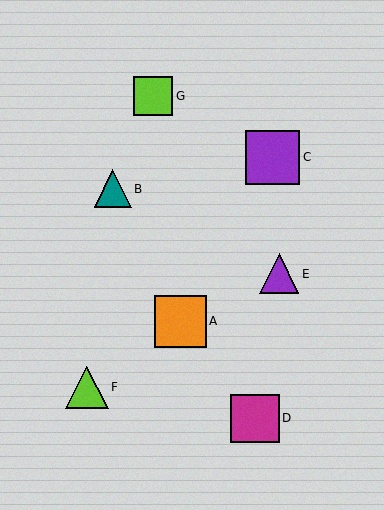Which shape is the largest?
The purple square (labeled C) is the largest.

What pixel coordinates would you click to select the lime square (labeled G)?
Click at (153, 96) to select the lime square G.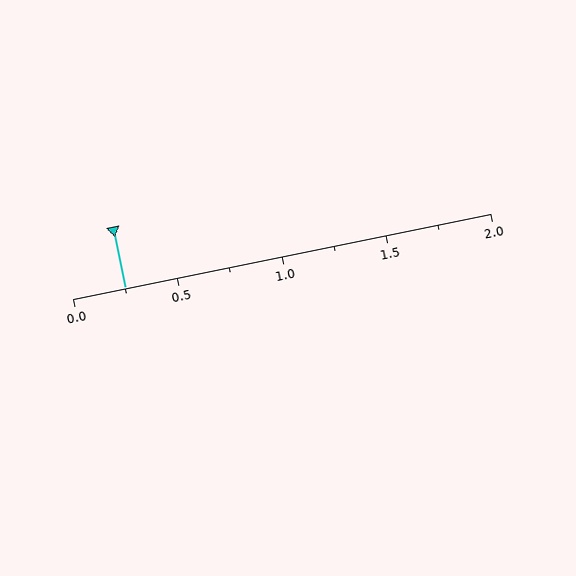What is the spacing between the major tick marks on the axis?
The major ticks are spaced 0.5 apart.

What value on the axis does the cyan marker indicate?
The marker indicates approximately 0.25.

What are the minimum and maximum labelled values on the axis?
The axis runs from 0.0 to 2.0.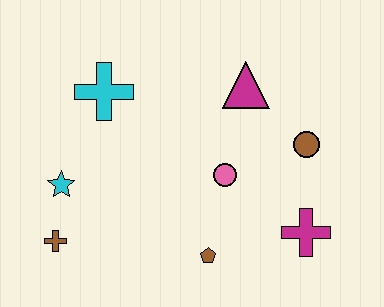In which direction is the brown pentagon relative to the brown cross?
The brown pentagon is to the right of the brown cross.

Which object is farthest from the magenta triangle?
The brown cross is farthest from the magenta triangle.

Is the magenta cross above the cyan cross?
No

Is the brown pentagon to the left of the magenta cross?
Yes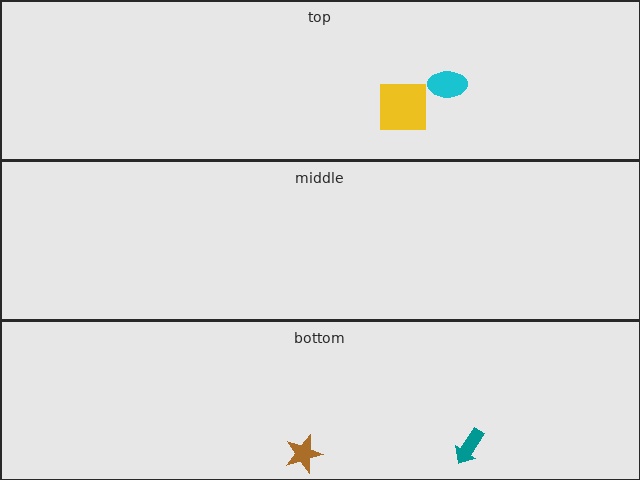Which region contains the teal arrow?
The bottom region.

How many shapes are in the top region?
2.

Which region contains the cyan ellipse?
The top region.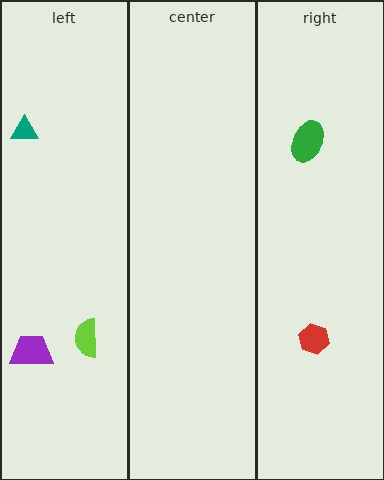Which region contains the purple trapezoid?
The left region.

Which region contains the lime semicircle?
The left region.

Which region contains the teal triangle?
The left region.